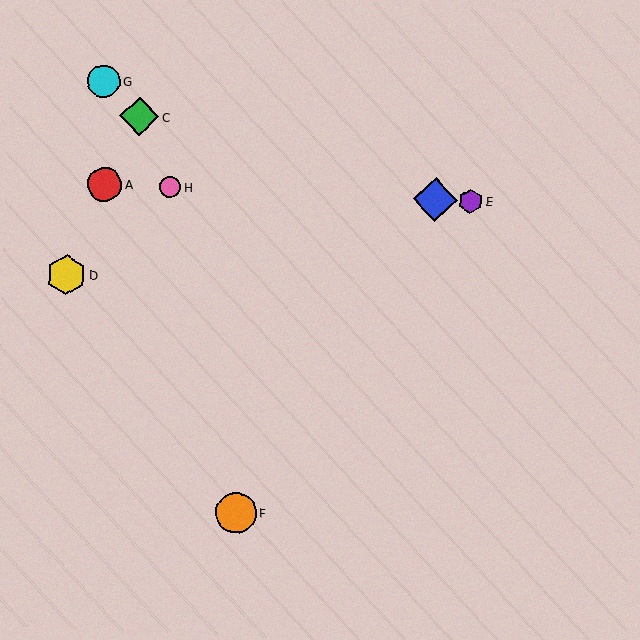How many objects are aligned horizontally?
4 objects (A, B, E, H) are aligned horizontally.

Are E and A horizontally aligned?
Yes, both are at y≈201.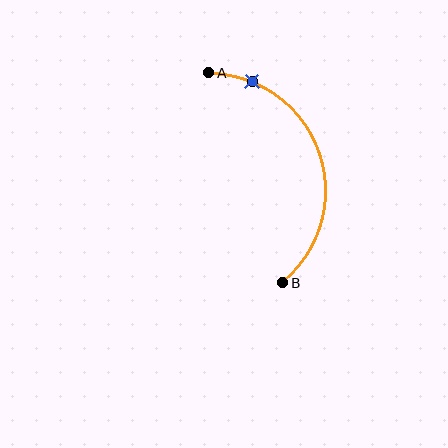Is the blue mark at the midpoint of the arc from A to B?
No. The blue mark lies on the arc but is closer to endpoint A. The arc midpoint would be at the point on the curve equidistant along the arc from both A and B.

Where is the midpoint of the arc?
The arc midpoint is the point on the curve farthest from the straight line joining A and B. It sits to the right of that line.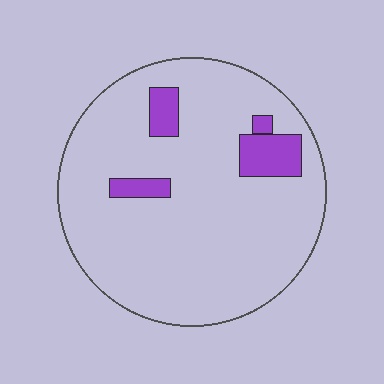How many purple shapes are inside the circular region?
4.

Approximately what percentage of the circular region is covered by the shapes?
Approximately 10%.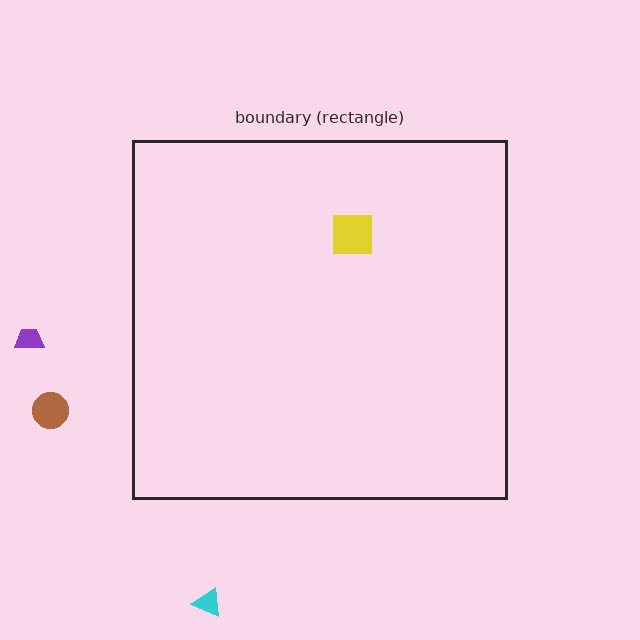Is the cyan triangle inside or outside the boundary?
Outside.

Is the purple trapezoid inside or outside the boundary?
Outside.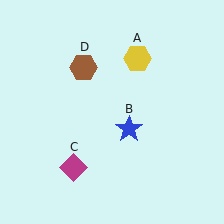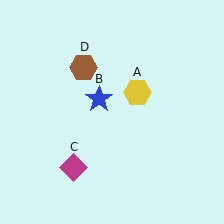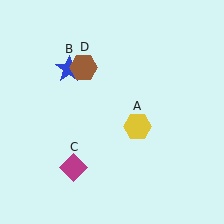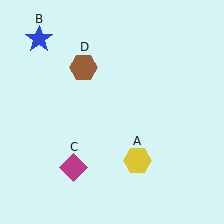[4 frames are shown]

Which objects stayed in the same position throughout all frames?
Magenta diamond (object C) and brown hexagon (object D) remained stationary.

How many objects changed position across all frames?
2 objects changed position: yellow hexagon (object A), blue star (object B).